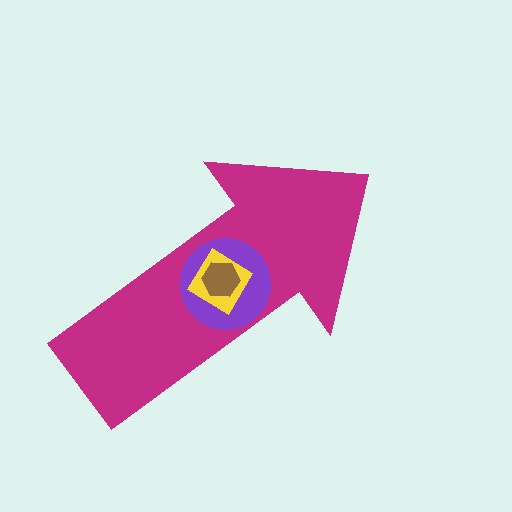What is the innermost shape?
The brown hexagon.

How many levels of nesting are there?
4.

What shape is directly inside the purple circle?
The yellow diamond.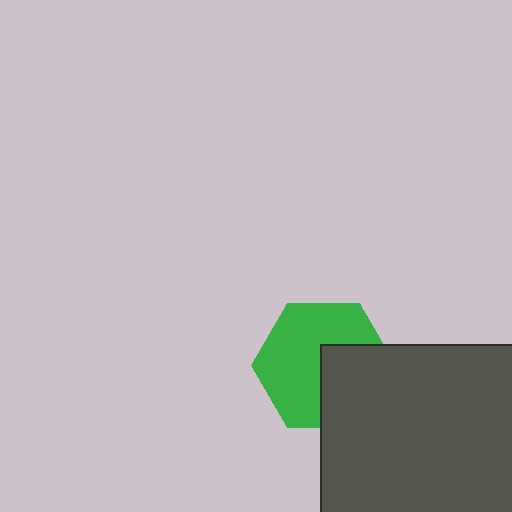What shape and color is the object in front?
The object in front is a dark gray square.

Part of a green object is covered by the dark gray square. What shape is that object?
It is a hexagon.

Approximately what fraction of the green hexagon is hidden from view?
Roughly 38% of the green hexagon is hidden behind the dark gray square.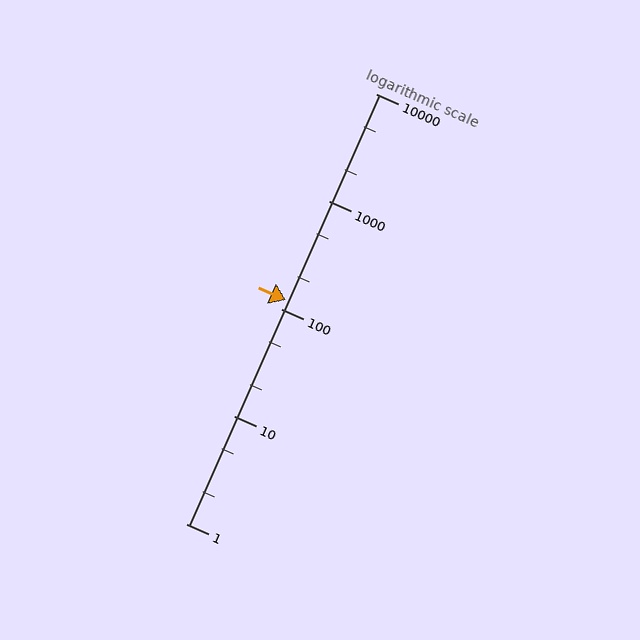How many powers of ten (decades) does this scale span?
The scale spans 4 decades, from 1 to 10000.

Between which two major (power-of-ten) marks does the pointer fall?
The pointer is between 100 and 1000.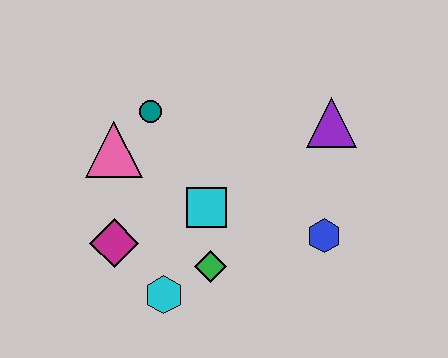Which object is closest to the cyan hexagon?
The green diamond is closest to the cyan hexagon.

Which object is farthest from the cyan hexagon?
The purple triangle is farthest from the cyan hexagon.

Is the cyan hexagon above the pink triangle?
No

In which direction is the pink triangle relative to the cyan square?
The pink triangle is to the left of the cyan square.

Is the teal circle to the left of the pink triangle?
No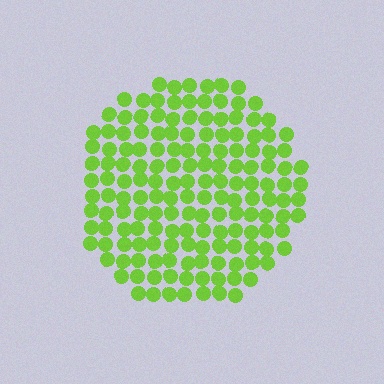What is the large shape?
The large shape is a circle.